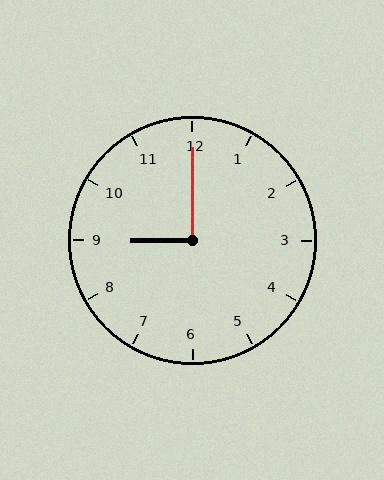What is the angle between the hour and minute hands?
Approximately 90 degrees.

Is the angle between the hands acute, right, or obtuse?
It is right.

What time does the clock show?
9:00.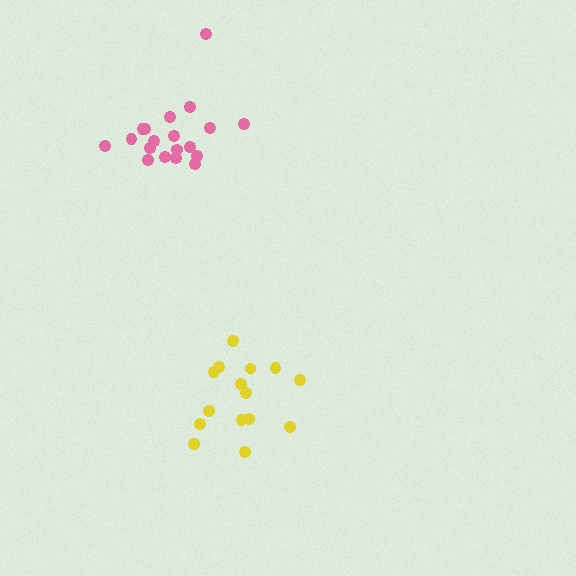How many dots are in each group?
Group 1: 19 dots, Group 2: 15 dots (34 total).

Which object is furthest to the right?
The yellow cluster is rightmost.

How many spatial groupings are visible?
There are 2 spatial groupings.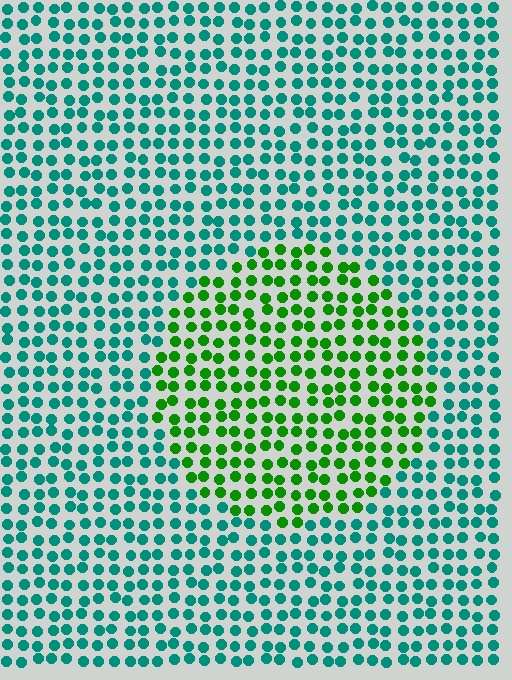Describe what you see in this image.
The image is filled with small teal elements in a uniform arrangement. A circle-shaped region is visible where the elements are tinted to a slightly different hue, forming a subtle color boundary.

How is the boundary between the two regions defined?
The boundary is defined purely by a slight shift in hue (about 55 degrees). Spacing, size, and orientation are identical on both sides.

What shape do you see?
I see a circle.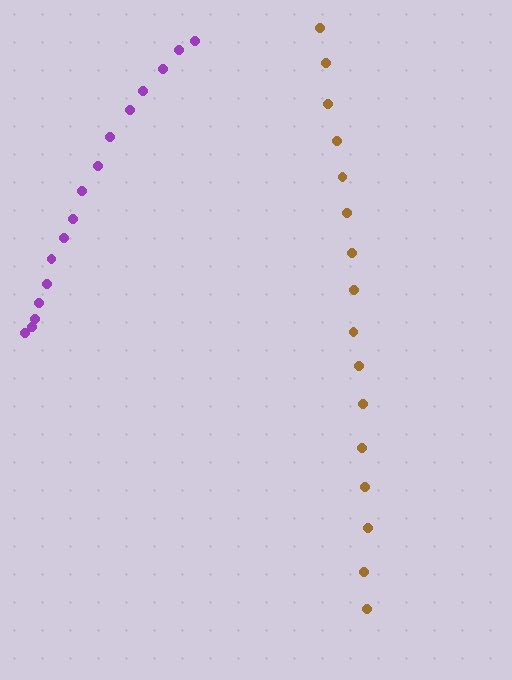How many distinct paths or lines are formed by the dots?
There are 2 distinct paths.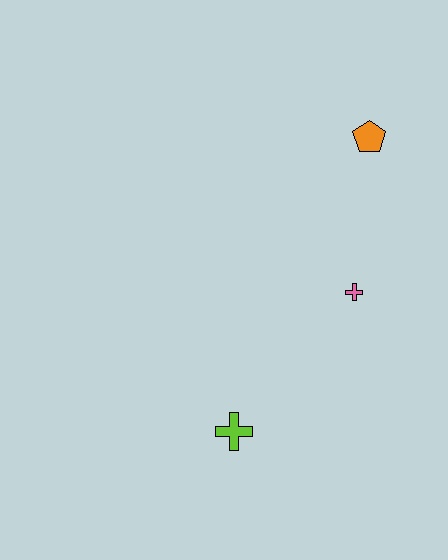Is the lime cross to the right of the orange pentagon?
No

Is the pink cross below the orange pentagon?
Yes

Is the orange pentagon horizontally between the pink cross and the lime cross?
No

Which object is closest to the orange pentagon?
The pink cross is closest to the orange pentagon.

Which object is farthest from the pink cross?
The lime cross is farthest from the pink cross.